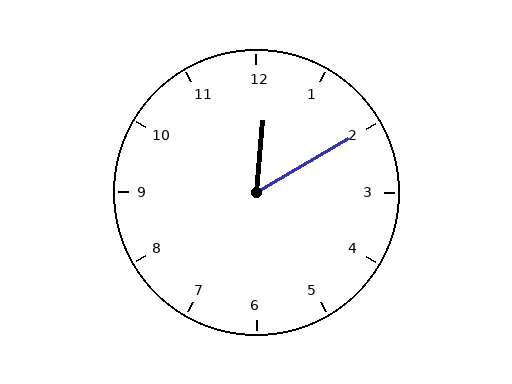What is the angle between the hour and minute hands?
Approximately 55 degrees.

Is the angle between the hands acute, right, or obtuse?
It is acute.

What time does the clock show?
12:10.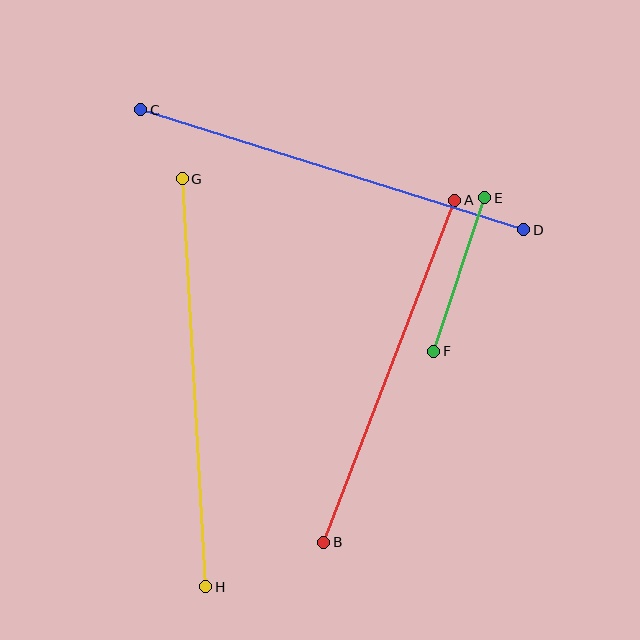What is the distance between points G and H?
The distance is approximately 409 pixels.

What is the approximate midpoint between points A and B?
The midpoint is at approximately (389, 371) pixels.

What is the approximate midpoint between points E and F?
The midpoint is at approximately (459, 275) pixels.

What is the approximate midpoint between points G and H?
The midpoint is at approximately (194, 383) pixels.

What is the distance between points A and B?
The distance is approximately 366 pixels.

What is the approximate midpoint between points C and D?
The midpoint is at approximately (332, 170) pixels.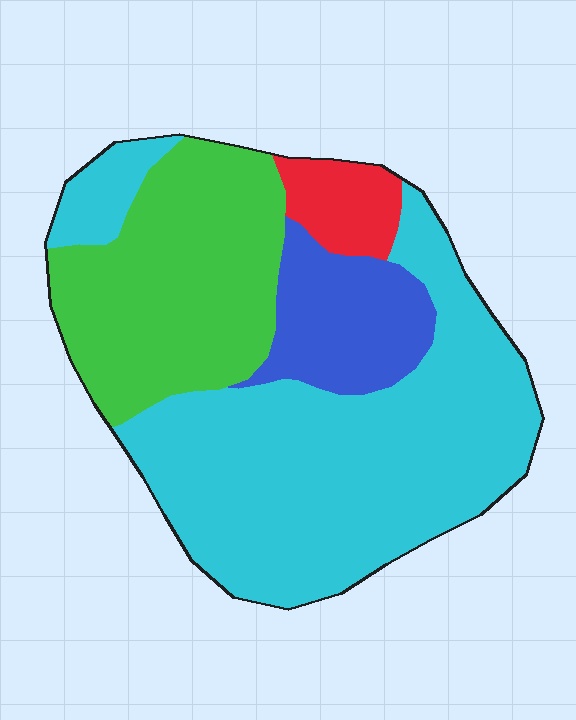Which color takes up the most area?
Cyan, at roughly 55%.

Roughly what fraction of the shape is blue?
Blue covers 13% of the shape.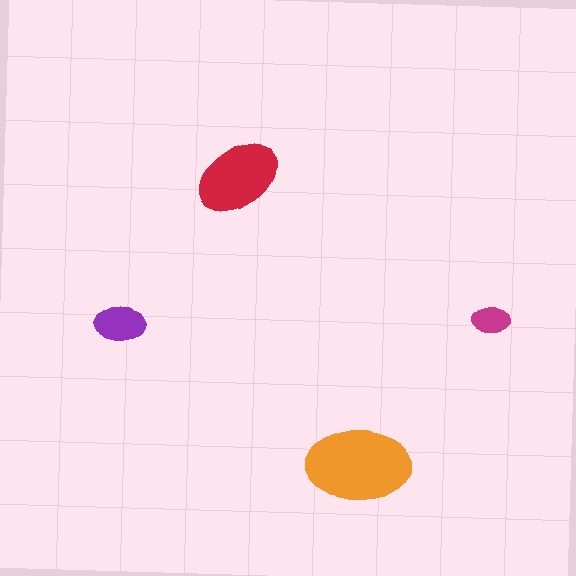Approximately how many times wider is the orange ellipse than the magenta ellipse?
About 2.5 times wider.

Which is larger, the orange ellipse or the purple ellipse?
The orange one.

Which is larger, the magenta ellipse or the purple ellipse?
The purple one.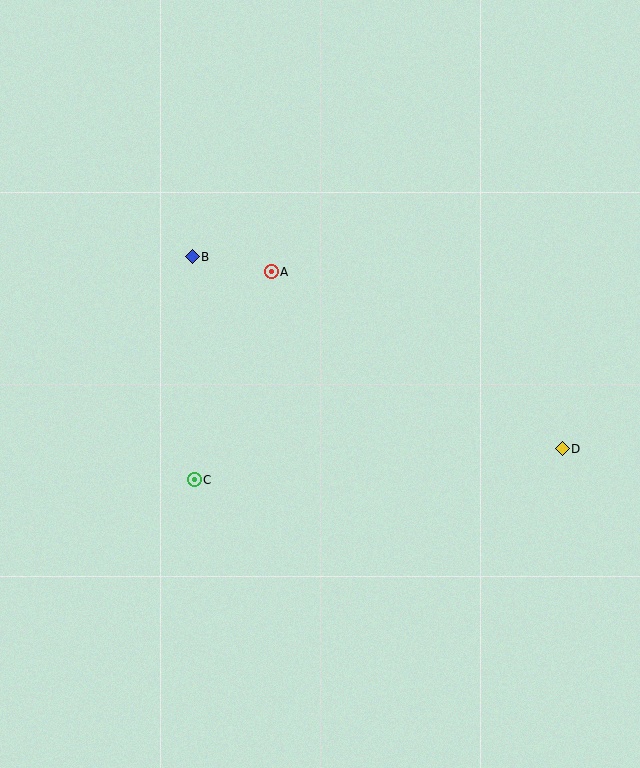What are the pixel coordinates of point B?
Point B is at (192, 257).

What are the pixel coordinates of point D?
Point D is at (562, 449).